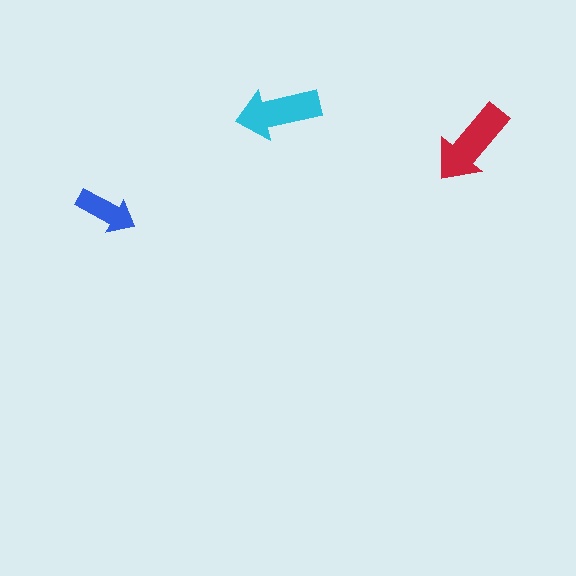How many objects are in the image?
There are 3 objects in the image.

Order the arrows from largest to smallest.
the red one, the cyan one, the blue one.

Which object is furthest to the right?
The red arrow is rightmost.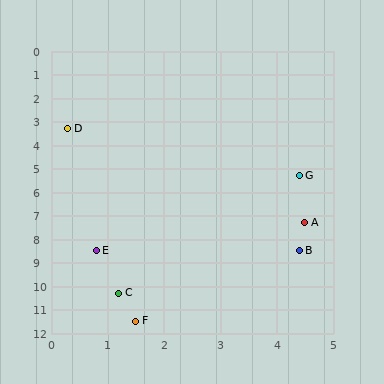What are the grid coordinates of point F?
Point F is at approximately (1.5, 11.5).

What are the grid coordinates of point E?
Point E is at approximately (0.8, 8.5).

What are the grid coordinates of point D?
Point D is at approximately (0.3, 3.3).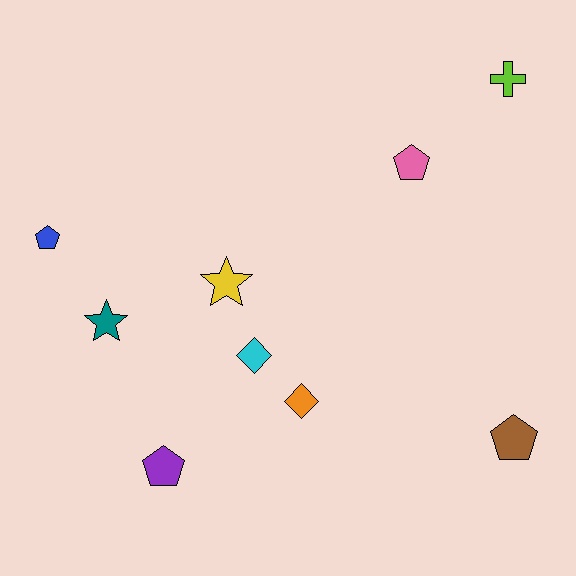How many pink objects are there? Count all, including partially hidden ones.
There is 1 pink object.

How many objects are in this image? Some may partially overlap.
There are 9 objects.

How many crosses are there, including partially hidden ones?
There is 1 cross.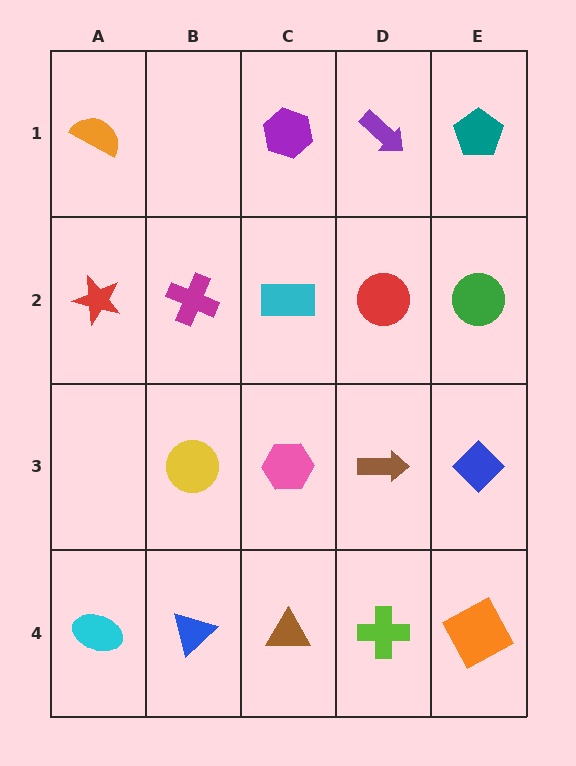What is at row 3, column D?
A brown arrow.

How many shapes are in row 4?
5 shapes.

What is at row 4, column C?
A brown triangle.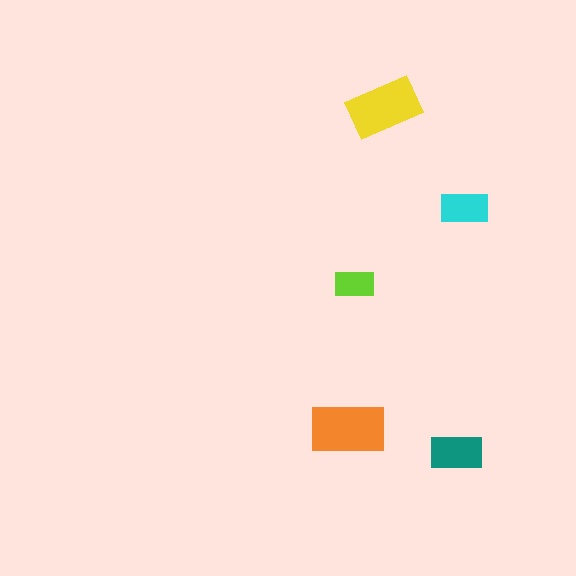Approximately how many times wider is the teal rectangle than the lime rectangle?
About 1.5 times wider.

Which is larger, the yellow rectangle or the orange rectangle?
The orange one.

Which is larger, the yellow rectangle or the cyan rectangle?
The yellow one.